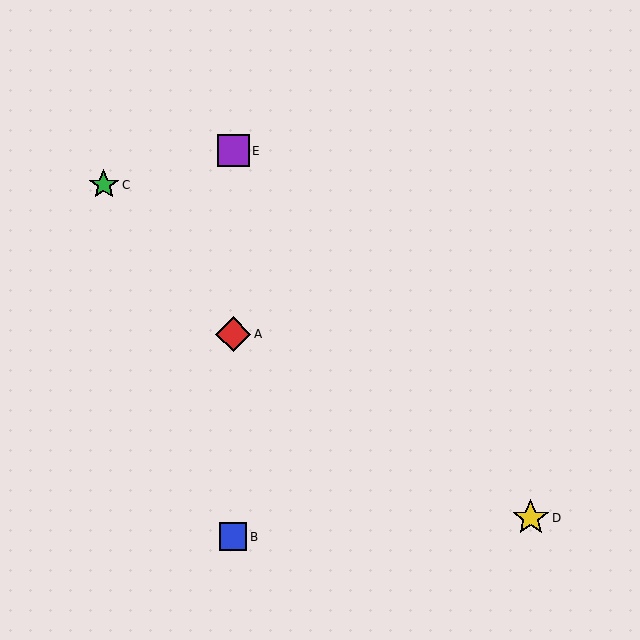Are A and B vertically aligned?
Yes, both are at x≈233.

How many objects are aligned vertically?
3 objects (A, B, E) are aligned vertically.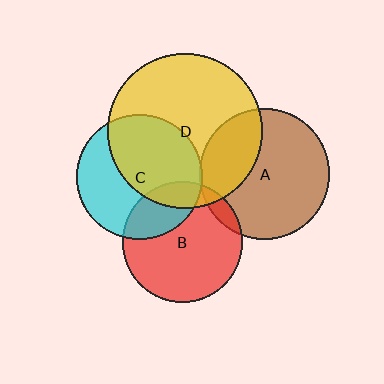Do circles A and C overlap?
Yes.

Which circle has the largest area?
Circle D (yellow).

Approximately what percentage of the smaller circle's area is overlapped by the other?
Approximately 5%.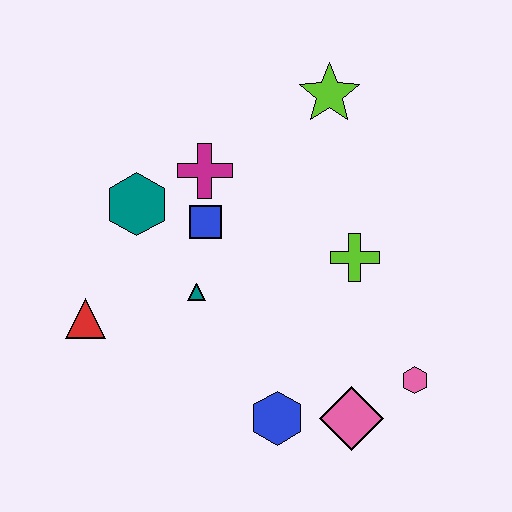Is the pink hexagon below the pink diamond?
No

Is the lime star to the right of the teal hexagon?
Yes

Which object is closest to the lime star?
The magenta cross is closest to the lime star.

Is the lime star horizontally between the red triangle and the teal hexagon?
No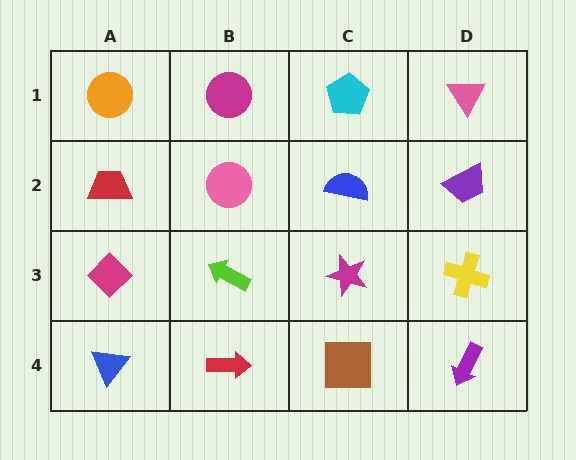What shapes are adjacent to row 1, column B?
A pink circle (row 2, column B), an orange circle (row 1, column A), a cyan pentagon (row 1, column C).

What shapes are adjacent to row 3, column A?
A red trapezoid (row 2, column A), a blue triangle (row 4, column A), a lime arrow (row 3, column B).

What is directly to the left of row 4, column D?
A brown square.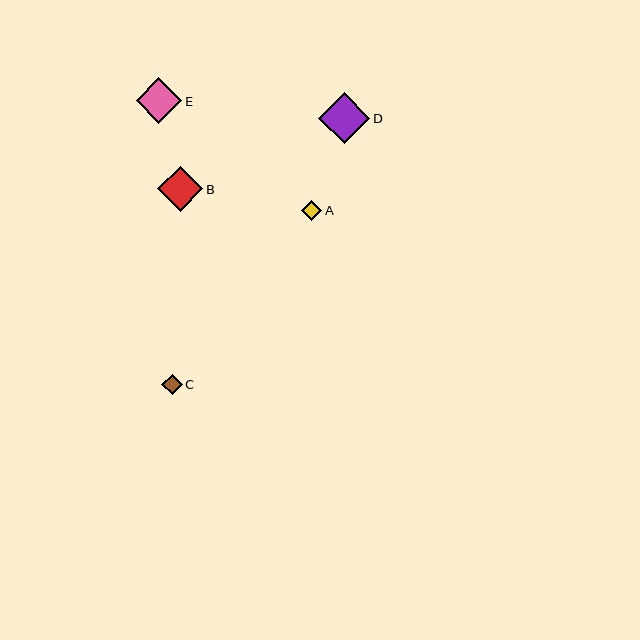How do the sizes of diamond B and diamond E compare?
Diamond B and diamond E are approximately the same size.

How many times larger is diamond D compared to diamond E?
Diamond D is approximately 1.1 times the size of diamond E.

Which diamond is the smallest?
Diamond C is the smallest with a size of approximately 20 pixels.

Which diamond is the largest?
Diamond D is the largest with a size of approximately 51 pixels.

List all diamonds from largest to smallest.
From largest to smallest: D, B, E, A, C.